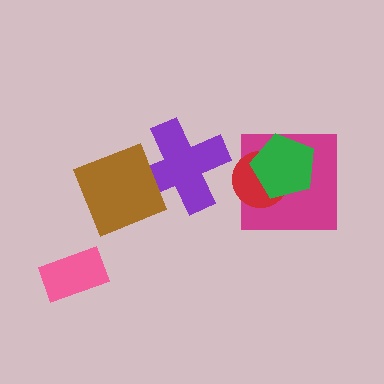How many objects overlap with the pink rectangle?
0 objects overlap with the pink rectangle.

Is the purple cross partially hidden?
Yes, it is partially covered by another shape.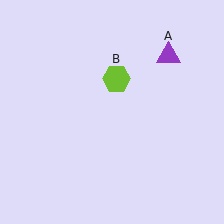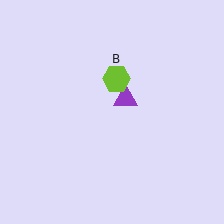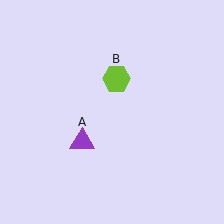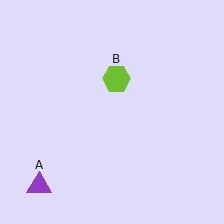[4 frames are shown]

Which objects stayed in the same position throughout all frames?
Lime hexagon (object B) remained stationary.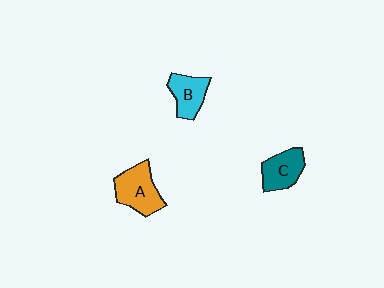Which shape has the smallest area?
Shape B (cyan).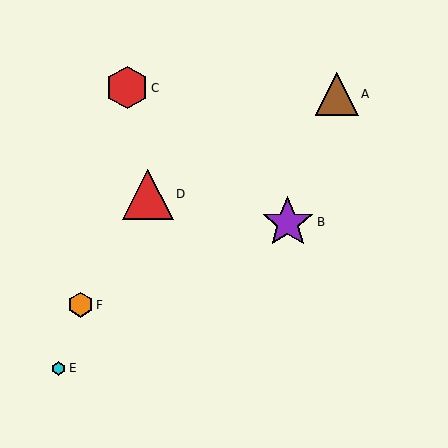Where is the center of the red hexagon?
The center of the red hexagon is at (127, 88).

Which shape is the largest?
The purple star (labeled B) is the largest.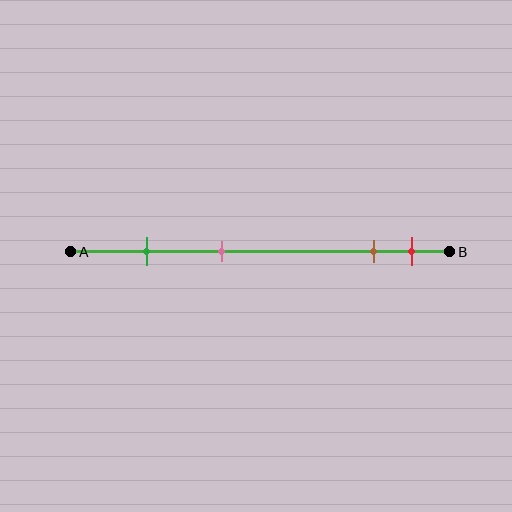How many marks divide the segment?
There are 4 marks dividing the segment.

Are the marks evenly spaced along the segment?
No, the marks are not evenly spaced.